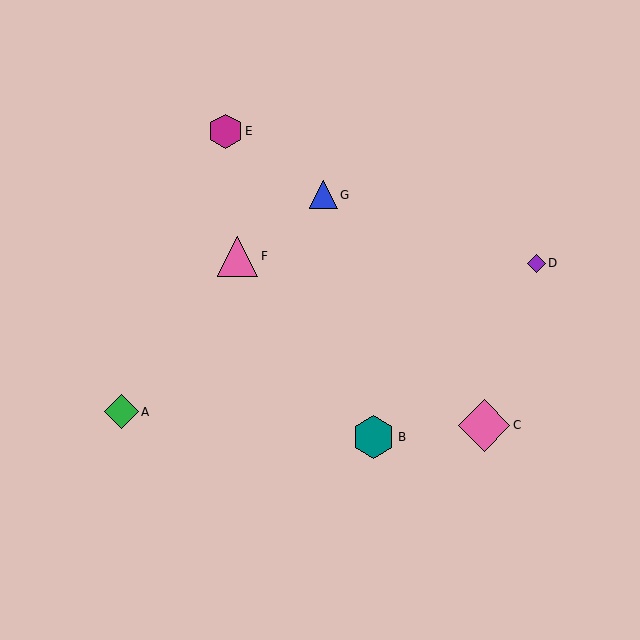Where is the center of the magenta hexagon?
The center of the magenta hexagon is at (225, 131).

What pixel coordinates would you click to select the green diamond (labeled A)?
Click at (121, 412) to select the green diamond A.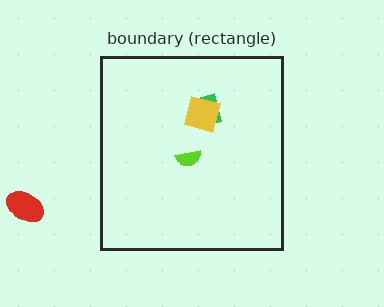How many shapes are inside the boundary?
3 inside, 1 outside.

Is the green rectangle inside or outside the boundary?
Inside.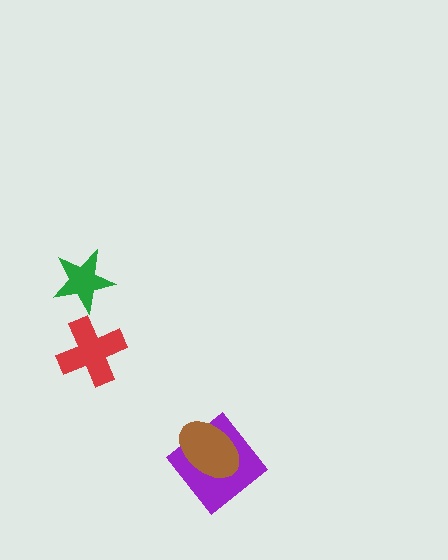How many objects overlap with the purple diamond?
1 object overlaps with the purple diamond.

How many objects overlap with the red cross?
0 objects overlap with the red cross.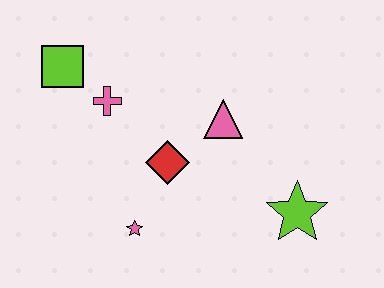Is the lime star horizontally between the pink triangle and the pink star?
No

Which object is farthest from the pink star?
The lime square is farthest from the pink star.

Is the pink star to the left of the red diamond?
Yes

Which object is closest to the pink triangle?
The red diamond is closest to the pink triangle.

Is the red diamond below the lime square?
Yes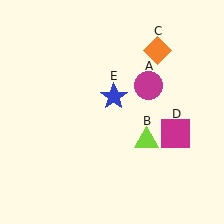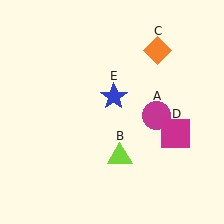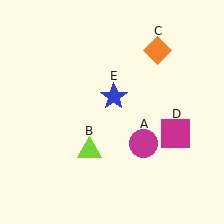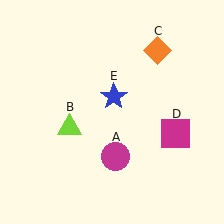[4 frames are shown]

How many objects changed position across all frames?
2 objects changed position: magenta circle (object A), lime triangle (object B).